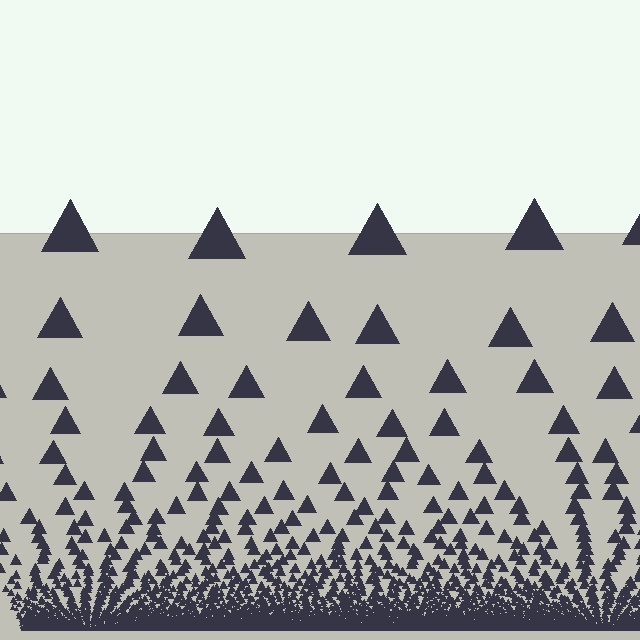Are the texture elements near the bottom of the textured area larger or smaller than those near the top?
Smaller. The gradient is inverted — elements near the bottom are smaller and denser.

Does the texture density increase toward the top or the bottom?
Density increases toward the bottom.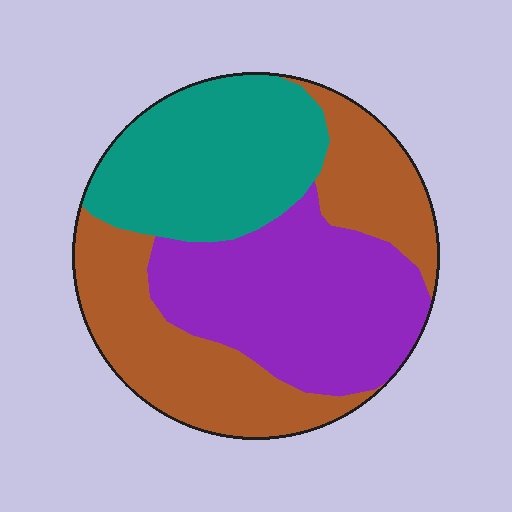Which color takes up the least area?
Teal, at roughly 30%.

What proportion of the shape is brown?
Brown covers 37% of the shape.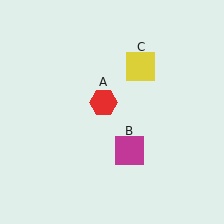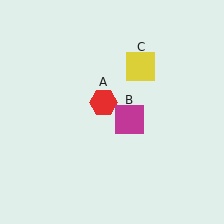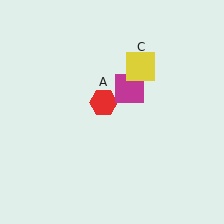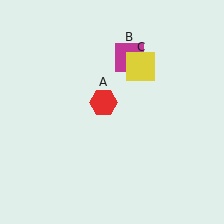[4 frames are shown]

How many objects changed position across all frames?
1 object changed position: magenta square (object B).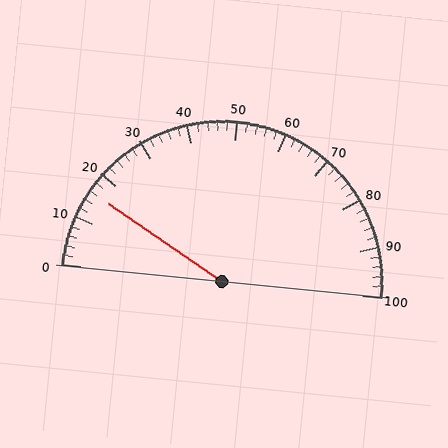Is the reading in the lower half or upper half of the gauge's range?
The reading is in the lower half of the range (0 to 100).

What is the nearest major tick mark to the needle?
The nearest major tick mark is 20.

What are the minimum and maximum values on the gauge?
The gauge ranges from 0 to 100.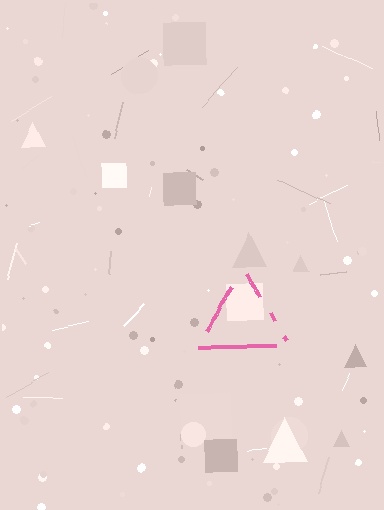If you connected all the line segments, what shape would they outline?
They would outline a triangle.